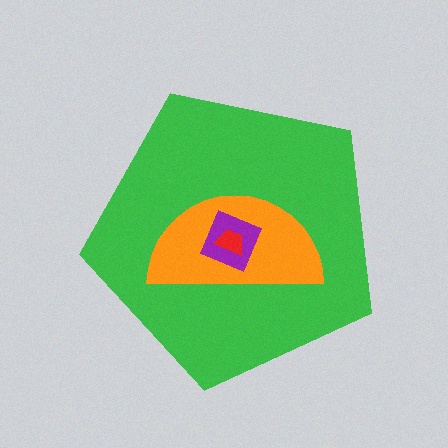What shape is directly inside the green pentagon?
The orange semicircle.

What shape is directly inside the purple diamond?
The red trapezoid.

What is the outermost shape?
The green pentagon.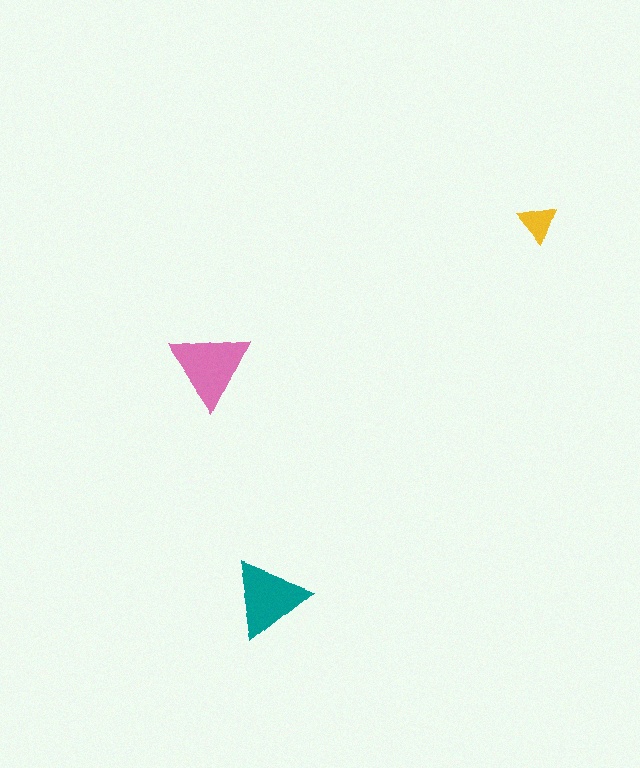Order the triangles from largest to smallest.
the pink one, the teal one, the yellow one.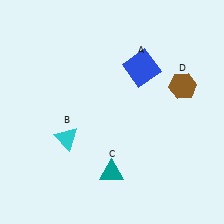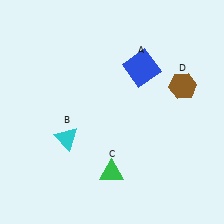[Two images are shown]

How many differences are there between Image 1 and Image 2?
There is 1 difference between the two images.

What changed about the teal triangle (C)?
In Image 1, C is teal. In Image 2, it changed to green.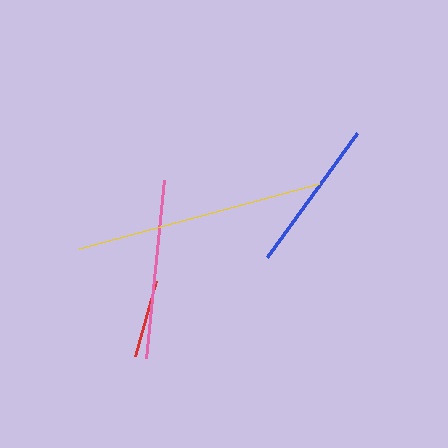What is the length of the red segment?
The red segment is approximately 78 pixels long.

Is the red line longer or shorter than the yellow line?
The yellow line is longer than the red line.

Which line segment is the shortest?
The red line is the shortest at approximately 78 pixels.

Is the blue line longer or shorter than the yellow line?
The yellow line is longer than the blue line.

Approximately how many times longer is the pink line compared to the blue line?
The pink line is approximately 1.2 times the length of the blue line.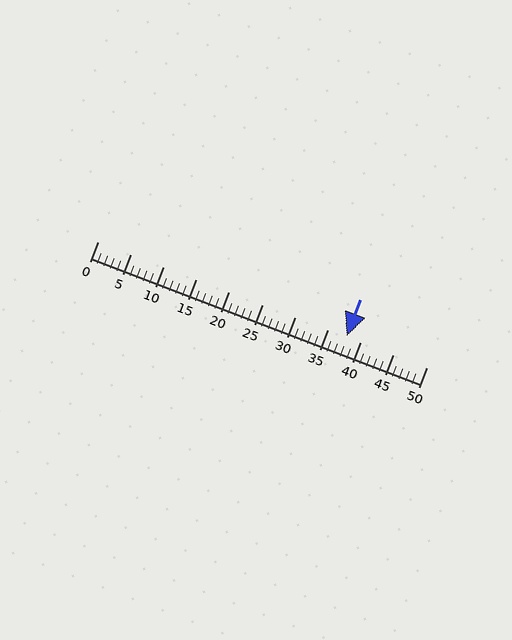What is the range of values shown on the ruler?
The ruler shows values from 0 to 50.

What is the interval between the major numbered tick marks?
The major tick marks are spaced 5 units apart.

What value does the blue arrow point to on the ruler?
The blue arrow points to approximately 38.